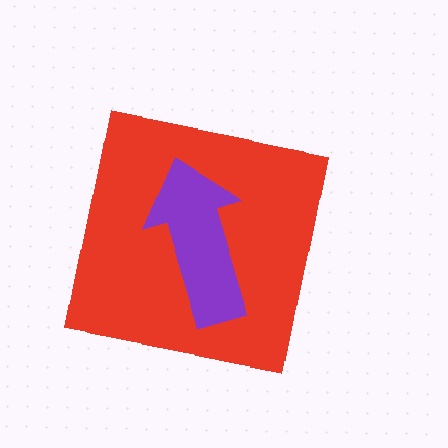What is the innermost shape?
The purple arrow.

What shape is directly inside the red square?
The purple arrow.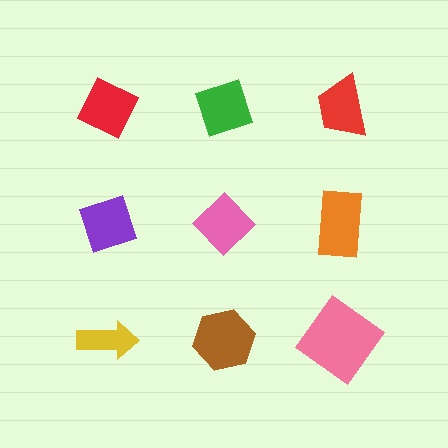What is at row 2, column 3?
An orange rectangle.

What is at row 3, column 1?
A yellow arrow.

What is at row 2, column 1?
A purple diamond.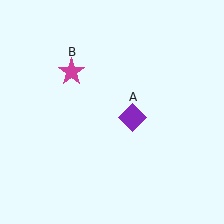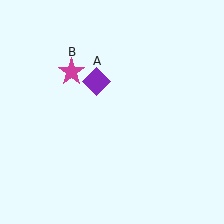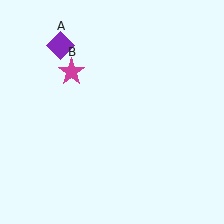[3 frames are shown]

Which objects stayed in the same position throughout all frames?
Magenta star (object B) remained stationary.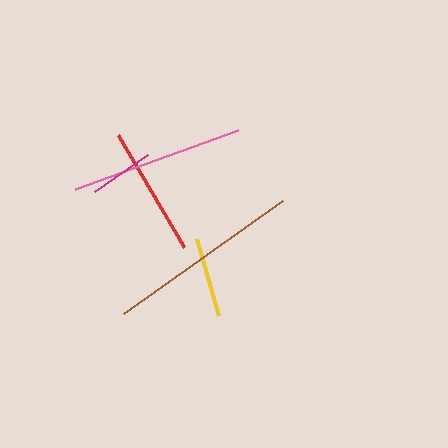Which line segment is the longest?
The brown line is the longest at approximately 195 pixels.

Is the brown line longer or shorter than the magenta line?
The brown line is longer than the magenta line.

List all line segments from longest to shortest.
From longest to shortest: brown, pink, red, yellow, magenta.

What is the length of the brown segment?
The brown segment is approximately 195 pixels long.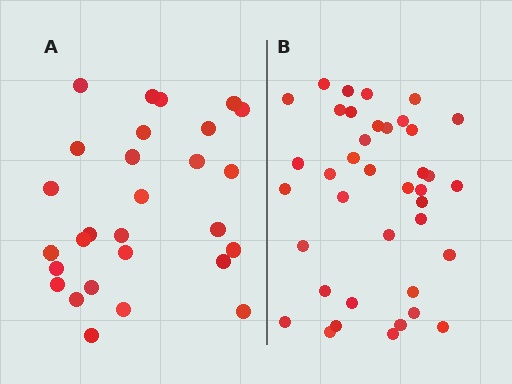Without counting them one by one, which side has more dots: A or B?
Region B (the right region) has more dots.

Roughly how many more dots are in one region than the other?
Region B has roughly 12 or so more dots than region A.